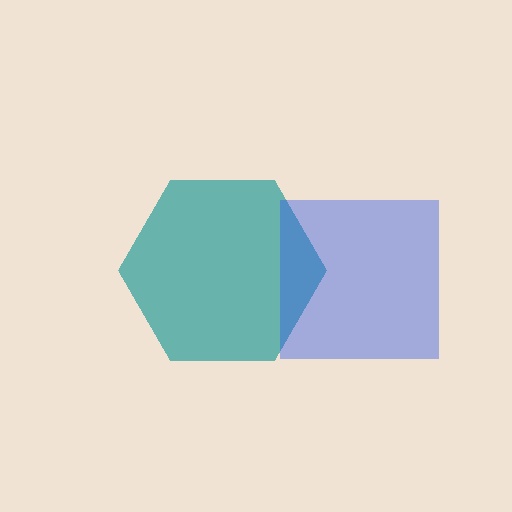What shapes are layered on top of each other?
The layered shapes are: a teal hexagon, a blue square.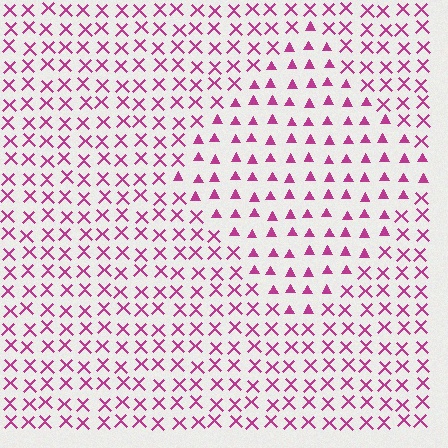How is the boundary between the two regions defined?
The boundary is defined by a change in element shape: triangles inside vs. X marks outside. All elements share the same color and spacing.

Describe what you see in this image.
The image is filled with small magenta elements arranged in a uniform grid. A diamond-shaped region contains triangles, while the surrounding area contains X marks. The boundary is defined purely by the change in element shape.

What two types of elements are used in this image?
The image uses triangles inside the diamond region and X marks outside it.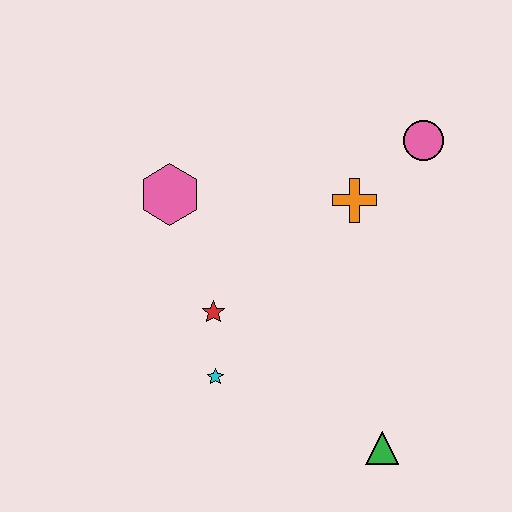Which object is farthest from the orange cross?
The green triangle is farthest from the orange cross.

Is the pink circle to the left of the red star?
No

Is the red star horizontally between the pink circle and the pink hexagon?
Yes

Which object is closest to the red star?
The cyan star is closest to the red star.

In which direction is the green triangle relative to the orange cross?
The green triangle is below the orange cross.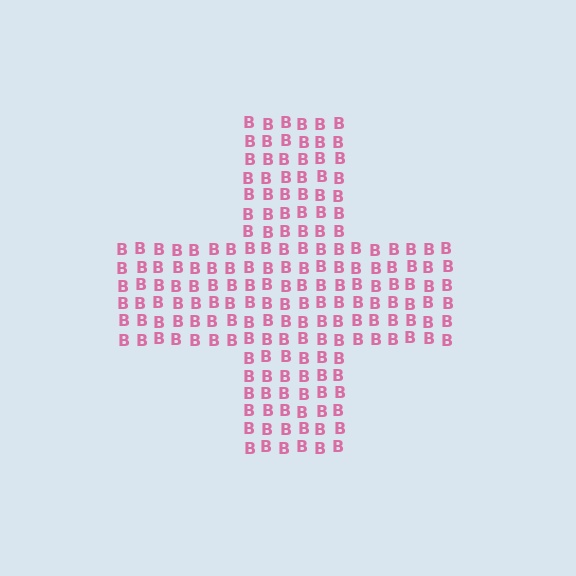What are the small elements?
The small elements are letter B's.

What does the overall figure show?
The overall figure shows a cross.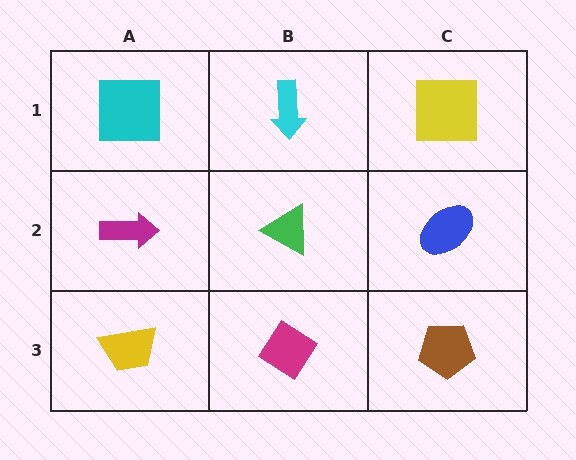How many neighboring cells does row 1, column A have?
2.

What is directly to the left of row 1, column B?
A cyan square.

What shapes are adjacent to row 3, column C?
A blue ellipse (row 2, column C), a magenta diamond (row 3, column B).